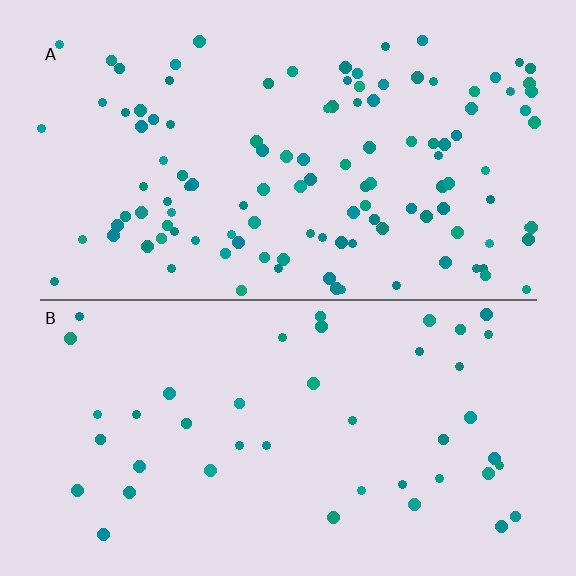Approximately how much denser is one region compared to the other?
Approximately 2.7× — region A over region B.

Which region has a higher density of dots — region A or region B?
A (the top).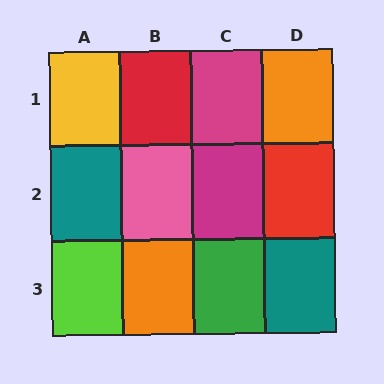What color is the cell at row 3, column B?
Orange.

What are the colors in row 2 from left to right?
Teal, pink, magenta, red.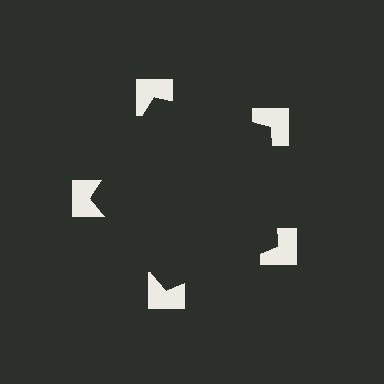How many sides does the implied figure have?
5 sides.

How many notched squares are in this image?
There are 5 — one at each vertex of the illusory pentagon.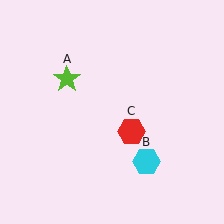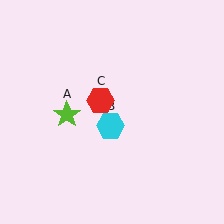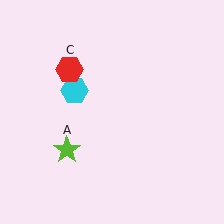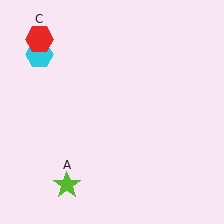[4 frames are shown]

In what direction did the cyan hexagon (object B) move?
The cyan hexagon (object B) moved up and to the left.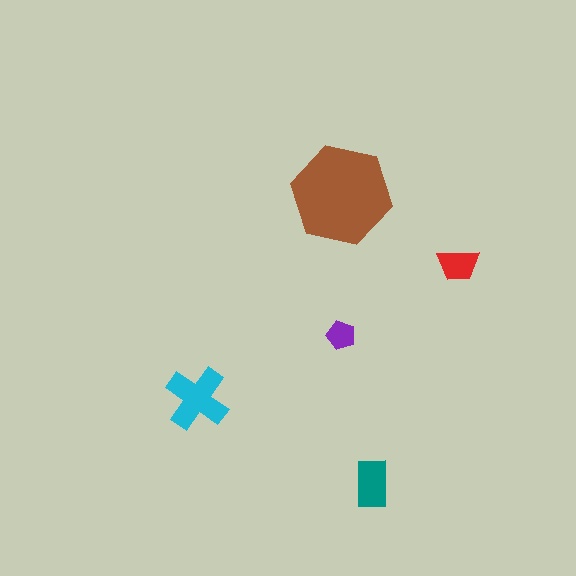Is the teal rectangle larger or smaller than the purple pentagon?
Larger.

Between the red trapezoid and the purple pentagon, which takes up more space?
The red trapezoid.